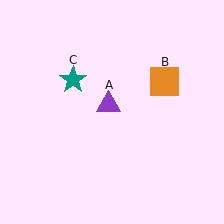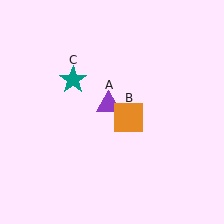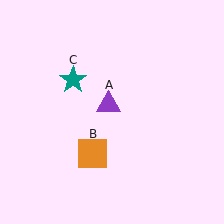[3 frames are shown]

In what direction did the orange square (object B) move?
The orange square (object B) moved down and to the left.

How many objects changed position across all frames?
1 object changed position: orange square (object B).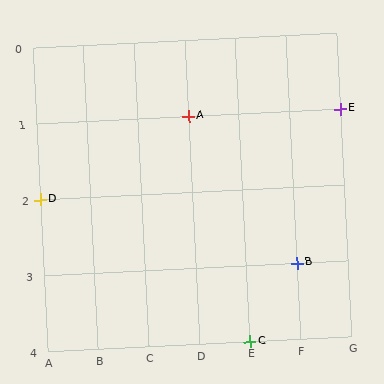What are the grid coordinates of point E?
Point E is at grid coordinates (G, 1).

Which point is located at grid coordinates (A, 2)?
Point D is at (A, 2).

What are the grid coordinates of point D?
Point D is at grid coordinates (A, 2).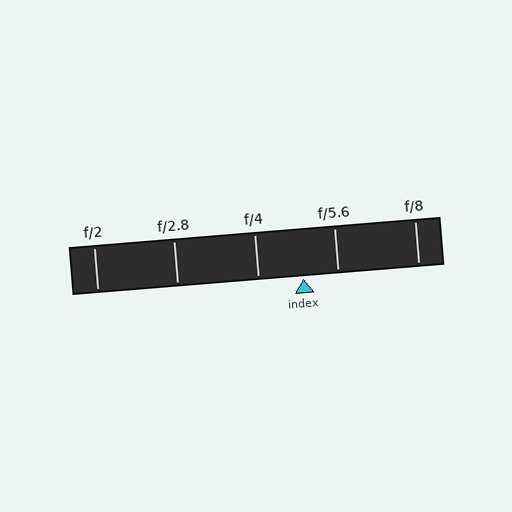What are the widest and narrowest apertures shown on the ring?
The widest aperture shown is f/2 and the narrowest is f/8.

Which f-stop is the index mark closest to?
The index mark is closest to f/5.6.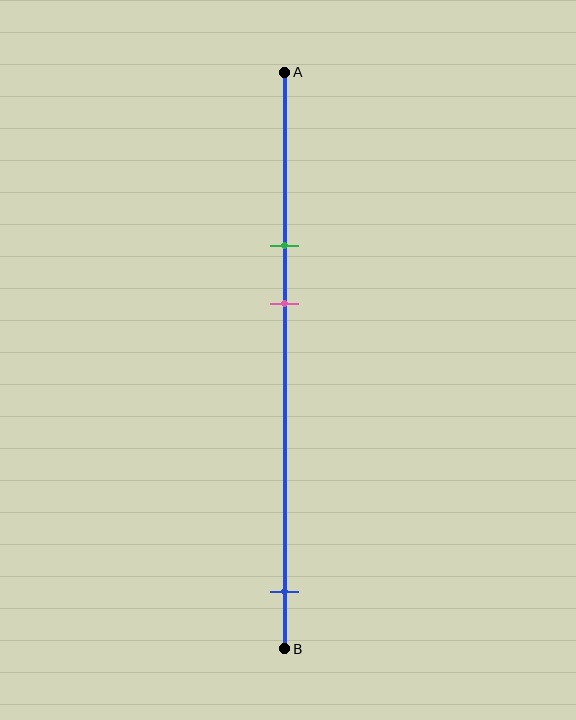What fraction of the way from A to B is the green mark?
The green mark is approximately 30% (0.3) of the way from A to B.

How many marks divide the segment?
There are 3 marks dividing the segment.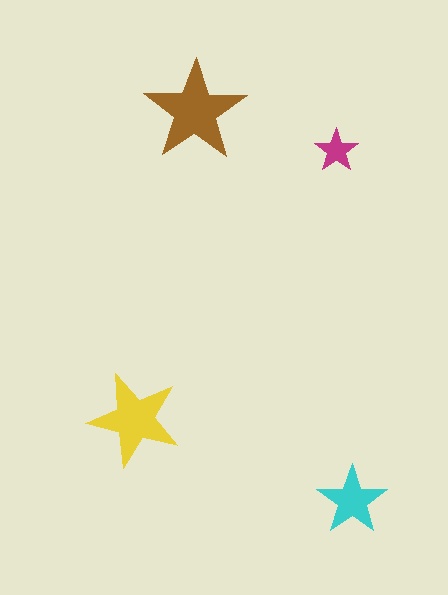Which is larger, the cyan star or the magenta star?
The cyan one.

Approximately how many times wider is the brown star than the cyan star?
About 1.5 times wider.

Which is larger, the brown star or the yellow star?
The brown one.